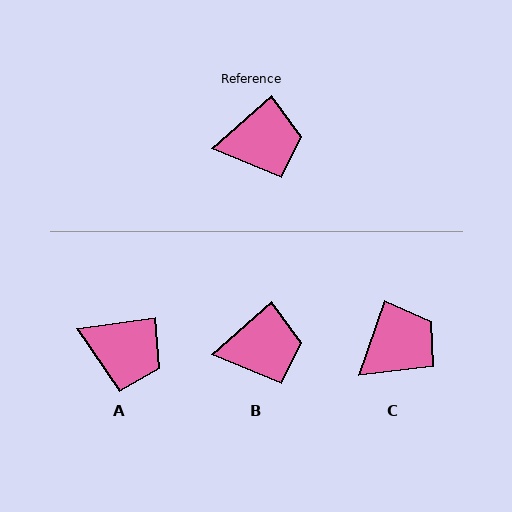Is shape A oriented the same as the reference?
No, it is off by about 33 degrees.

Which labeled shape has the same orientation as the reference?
B.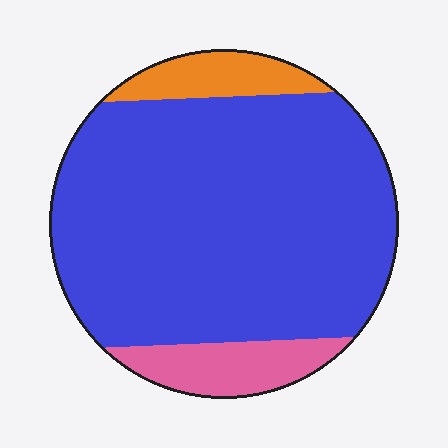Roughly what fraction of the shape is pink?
Pink covers 10% of the shape.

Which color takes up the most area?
Blue, at roughly 80%.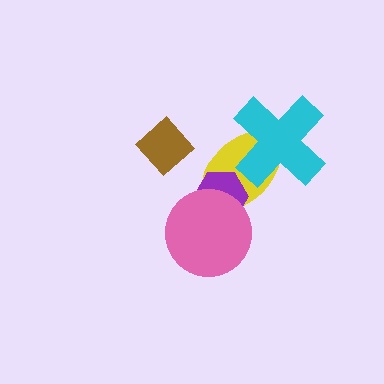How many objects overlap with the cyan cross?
1 object overlaps with the cyan cross.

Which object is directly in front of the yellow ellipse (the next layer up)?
The purple hexagon is directly in front of the yellow ellipse.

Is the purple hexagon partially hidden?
Yes, it is partially covered by another shape.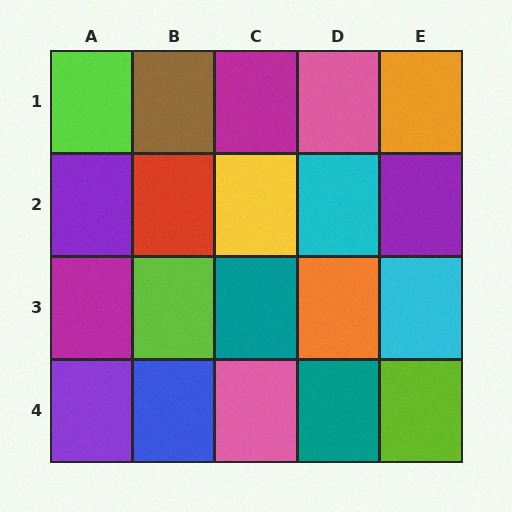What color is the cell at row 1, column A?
Lime.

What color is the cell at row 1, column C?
Magenta.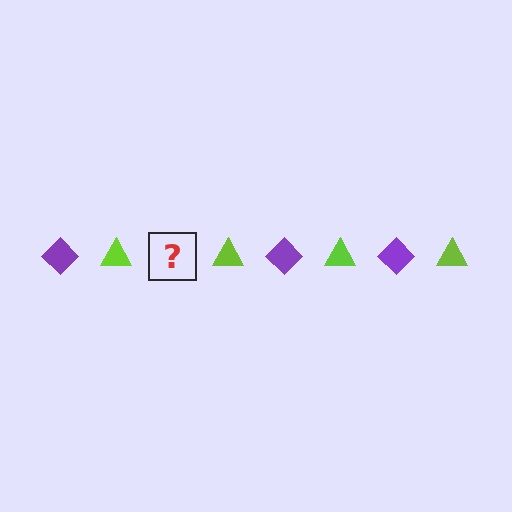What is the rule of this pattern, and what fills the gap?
The rule is that the pattern alternates between purple diamond and lime triangle. The gap should be filled with a purple diamond.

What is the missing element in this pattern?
The missing element is a purple diamond.